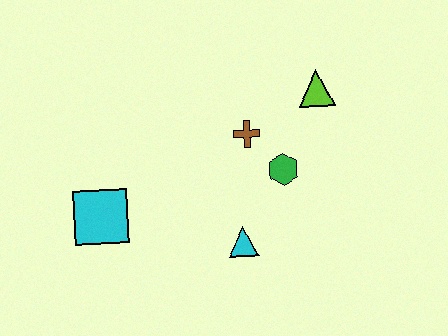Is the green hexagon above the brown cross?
No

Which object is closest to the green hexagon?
The brown cross is closest to the green hexagon.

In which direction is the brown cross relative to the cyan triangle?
The brown cross is above the cyan triangle.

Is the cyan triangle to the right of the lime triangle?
No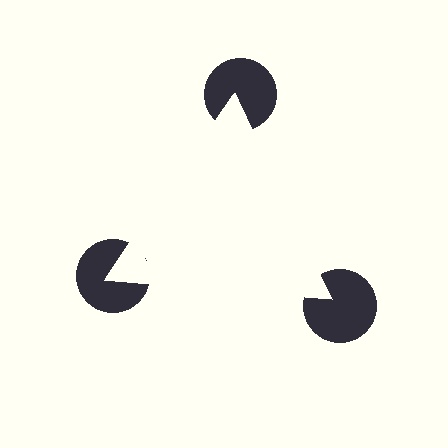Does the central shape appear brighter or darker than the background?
It typically appears slightly brighter than the background, even though no actual brightness change is drawn.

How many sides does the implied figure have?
3 sides.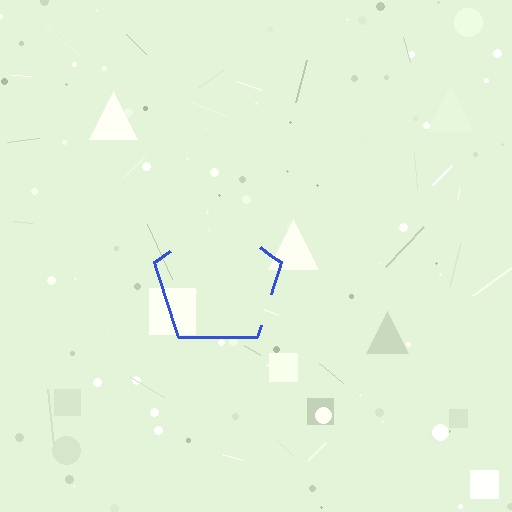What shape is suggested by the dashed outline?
The dashed outline suggests a pentagon.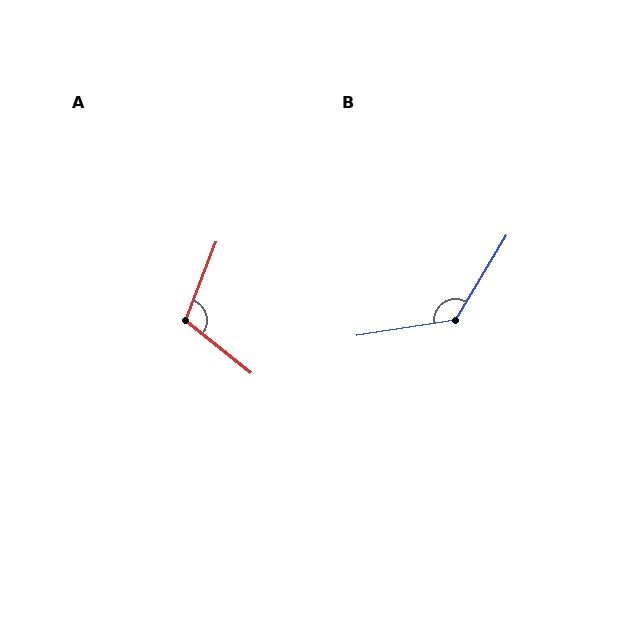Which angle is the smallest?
A, at approximately 108 degrees.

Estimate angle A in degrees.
Approximately 108 degrees.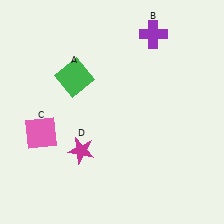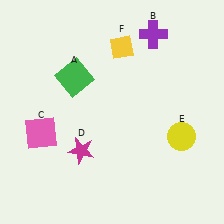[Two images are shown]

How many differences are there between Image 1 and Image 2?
There are 2 differences between the two images.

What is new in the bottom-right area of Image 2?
A yellow circle (E) was added in the bottom-right area of Image 2.